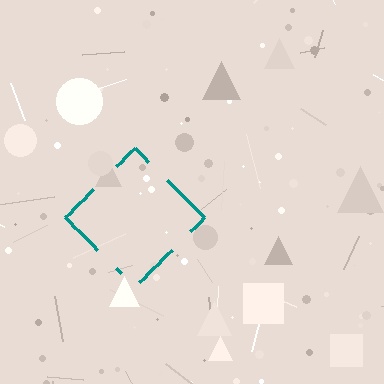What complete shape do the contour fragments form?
The contour fragments form a diamond.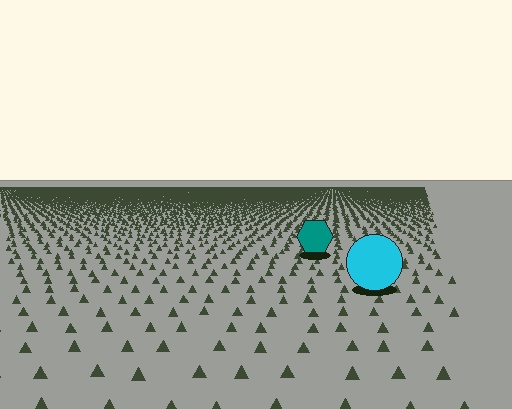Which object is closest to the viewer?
The cyan circle is closest. The texture marks near it are larger and more spread out.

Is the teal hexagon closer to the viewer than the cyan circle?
No. The cyan circle is closer — you can tell from the texture gradient: the ground texture is coarser near it.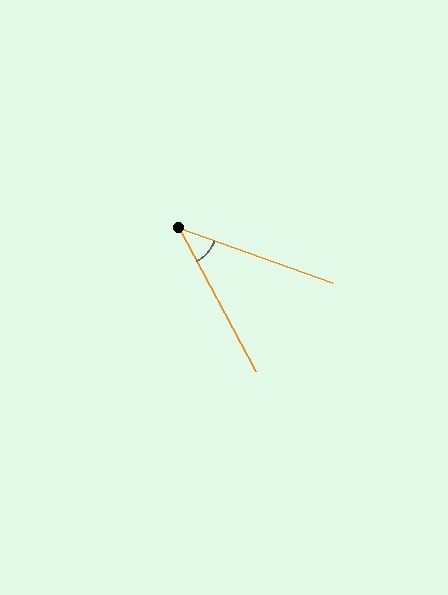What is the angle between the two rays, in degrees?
Approximately 42 degrees.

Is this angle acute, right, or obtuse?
It is acute.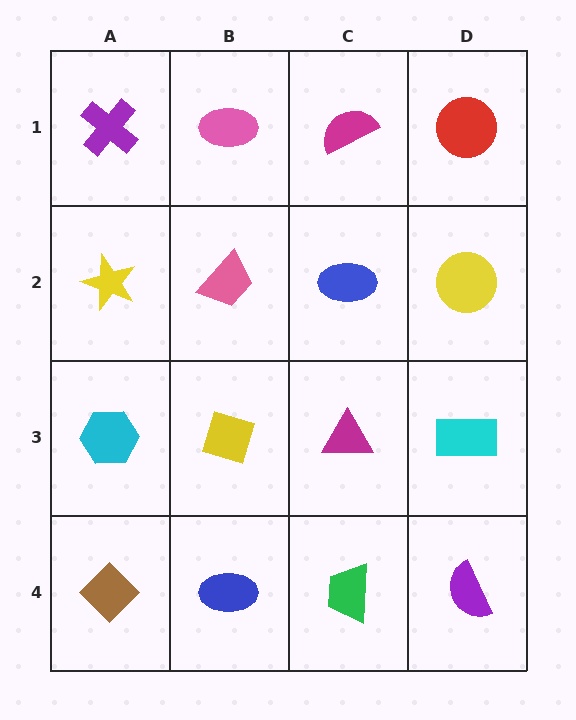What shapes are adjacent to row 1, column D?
A yellow circle (row 2, column D), a magenta semicircle (row 1, column C).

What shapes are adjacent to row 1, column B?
A pink trapezoid (row 2, column B), a purple cross (row 1, column A), a magenta semicircle (row 1, column C).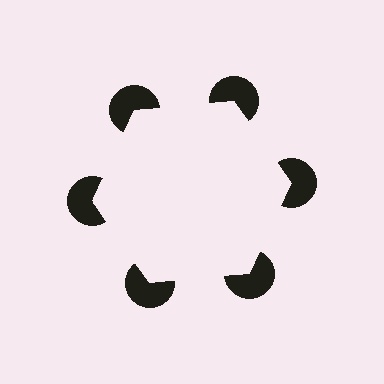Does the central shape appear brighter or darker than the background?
It typically appears slightly brighter than the background, even though no actual brightness change is drawn.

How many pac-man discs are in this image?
There are 6 — one at each vertex of the illusory hexagon.